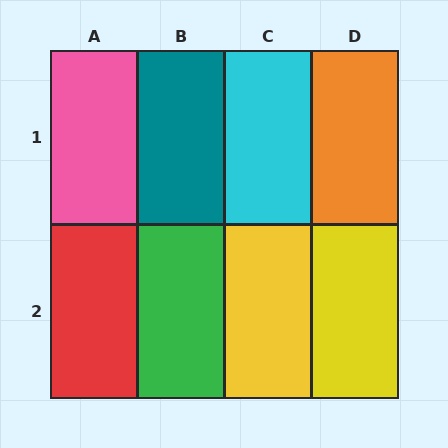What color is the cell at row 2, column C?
Yellow.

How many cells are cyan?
1 cell is cyan.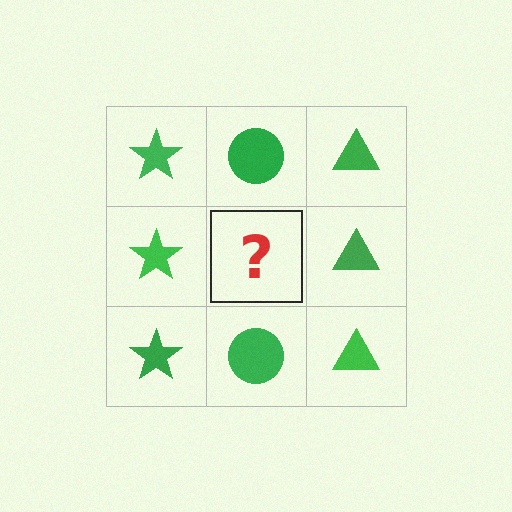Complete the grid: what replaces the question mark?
The question mark should be replaced with a green circle.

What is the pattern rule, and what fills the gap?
The rule is that each column has a consistent shape. The gap should be filled with a green circle.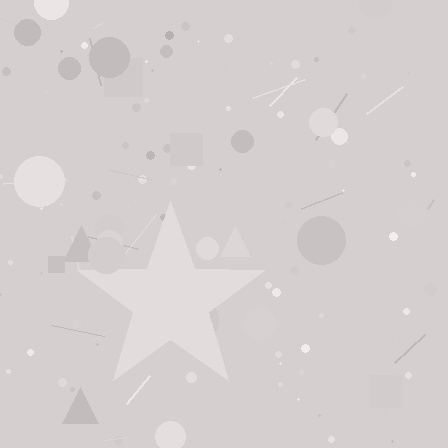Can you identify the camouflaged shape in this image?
The camouflaged shape is a star.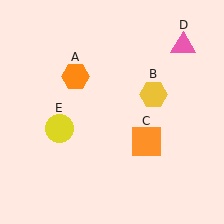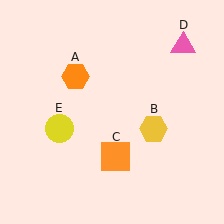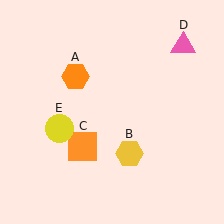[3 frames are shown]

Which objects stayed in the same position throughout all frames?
Orange hexagon (object A) and pink triangle (object D) and yellow circle (object E) remained stationary.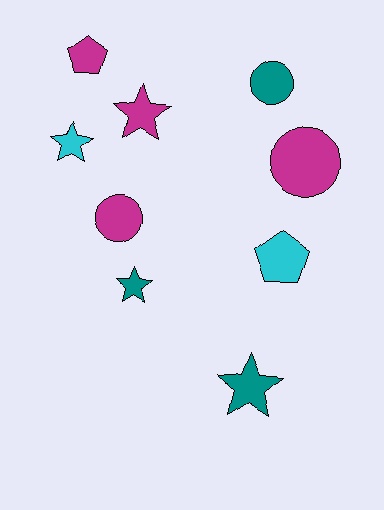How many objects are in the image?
There are 9 objects.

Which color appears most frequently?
Magenta, with 4 objects.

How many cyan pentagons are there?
There is 1 cyan pentagon.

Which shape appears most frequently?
Star, with 4 objects.